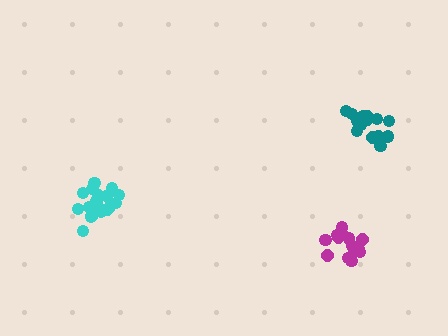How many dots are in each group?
Group 1: 14 dots, Group 2: 19 dots, Group 3: 15 dots (48 total).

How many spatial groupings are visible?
There are 3 spatial groupings.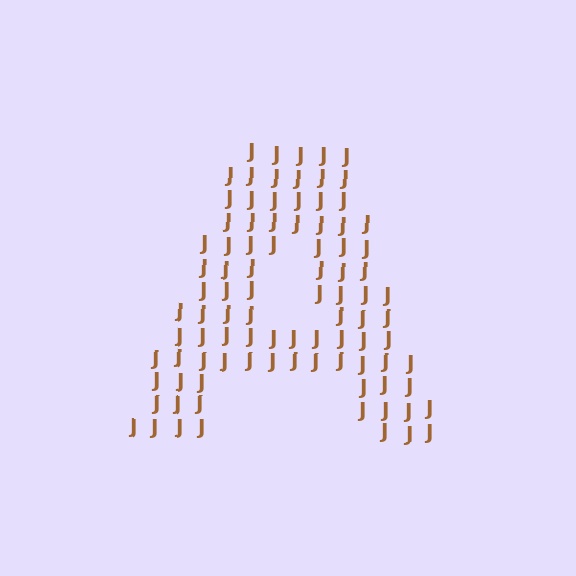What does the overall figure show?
The overall figure shows the letter A.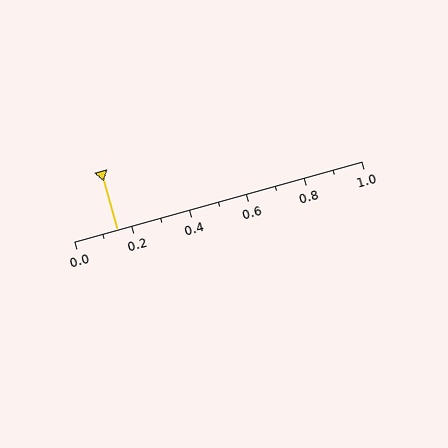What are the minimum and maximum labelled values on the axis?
The axis runs from 0.0 to 1.0.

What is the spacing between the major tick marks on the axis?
The major ticks are spaced 0.2 apart.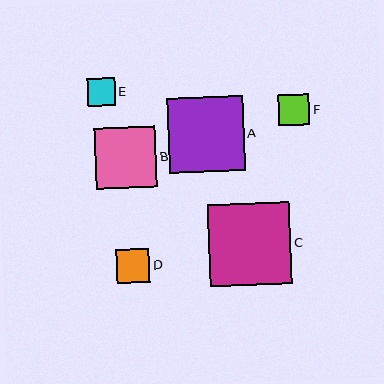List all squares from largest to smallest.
From largest to smallest: C, A, B, D, F, E.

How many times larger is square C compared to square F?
Square C is approximately 2.6 times the size of square F.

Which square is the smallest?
Square E is the smallest with a size of approximately 28 pixels.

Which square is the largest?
Square C is the largest with a size of approximately 83 pixels.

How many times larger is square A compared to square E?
Square A is approximately 2.7 times the size of square E.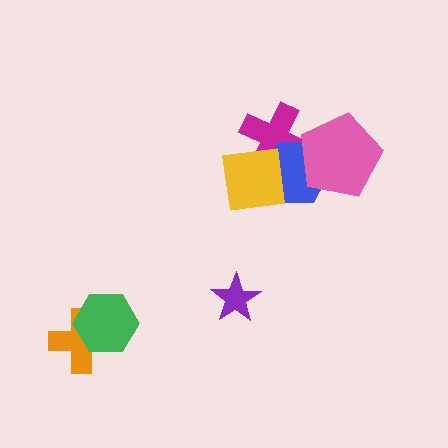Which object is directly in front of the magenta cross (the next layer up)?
The blue hexagon is directly in front of the magenta cross.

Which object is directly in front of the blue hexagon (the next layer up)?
The yellow square is directly in front of the blue hexagon.